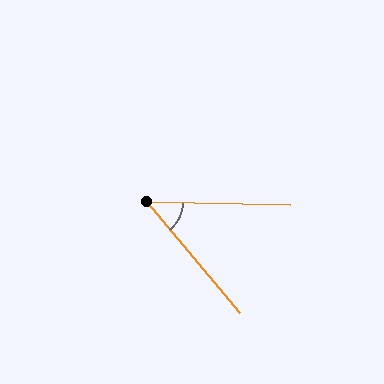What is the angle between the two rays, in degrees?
Approximately 49 degrees.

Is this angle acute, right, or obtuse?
It is acute.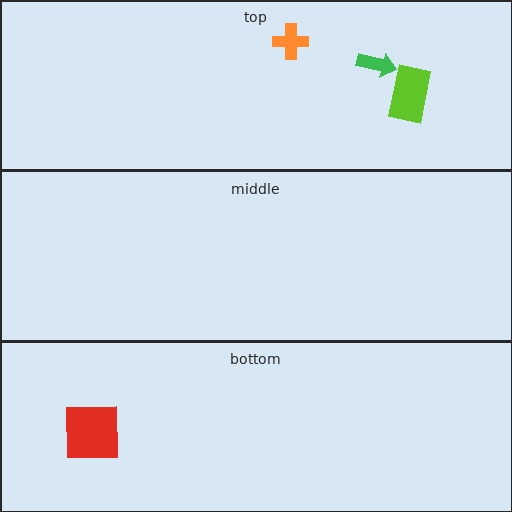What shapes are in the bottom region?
The red square.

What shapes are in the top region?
The lime rectangle, the green arrow, the orange cross.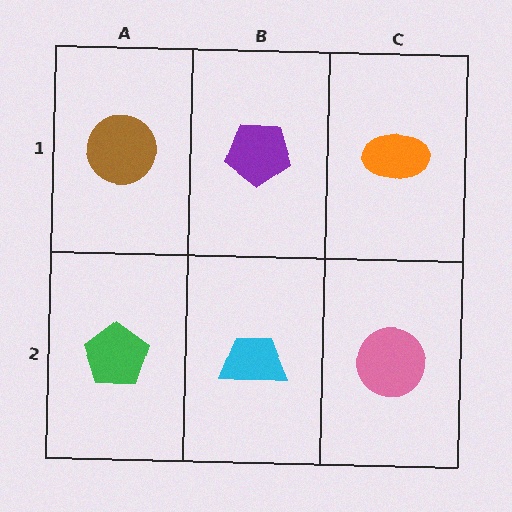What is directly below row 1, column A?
A green pentagon.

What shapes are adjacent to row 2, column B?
A purple pentagon (row 1, column B), a green pentagon (row 2, column A), a pink circle (row 2, column C).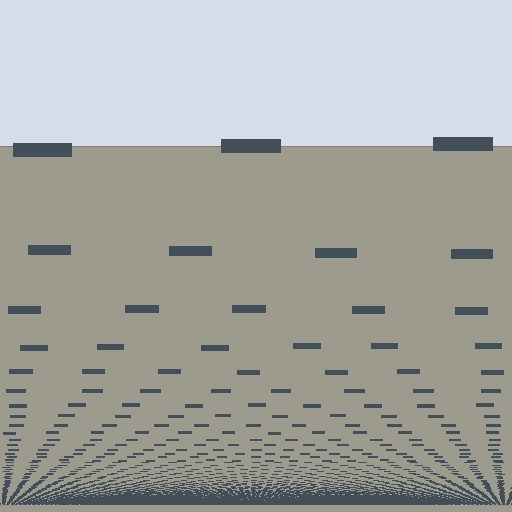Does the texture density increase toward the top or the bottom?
Density increases toward the bottom.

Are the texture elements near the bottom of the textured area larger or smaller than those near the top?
Smaller. The gradient is inverted — elements near the bottom are smaller and denser.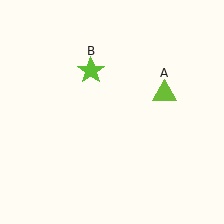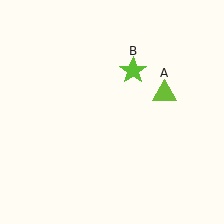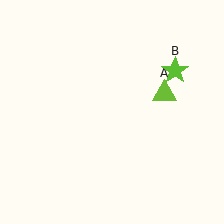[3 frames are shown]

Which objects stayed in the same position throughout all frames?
Lime triangle (object A) remained stationary.